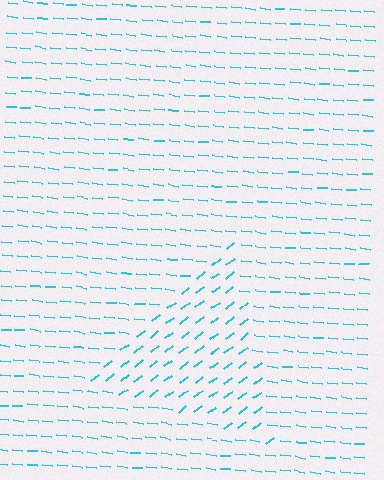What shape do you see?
I see a triangle.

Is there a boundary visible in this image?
Yes, there is a texture boundary formed by a change in line orientation.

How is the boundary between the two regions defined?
The boundary is defined purely by a change in line orientation (approximately 45 degrees difference). All lines are the same color and thickness.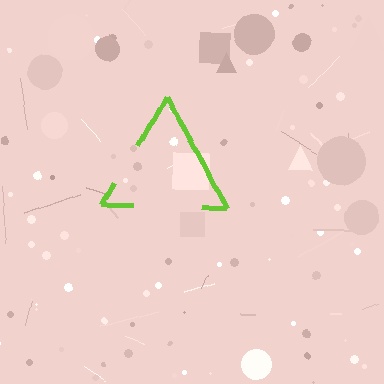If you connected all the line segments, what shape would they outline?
They would outline a triangle.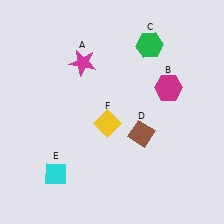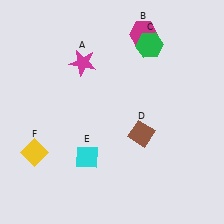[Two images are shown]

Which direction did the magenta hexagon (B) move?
The magenta hexagon (B) moved up.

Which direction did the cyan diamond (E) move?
The cyan diamond (E) moved right.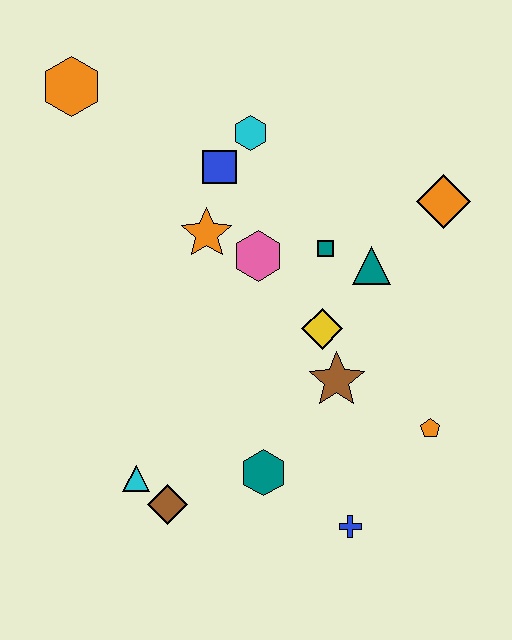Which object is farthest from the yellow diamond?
The orange hexagon is farthest from the yellow diamond.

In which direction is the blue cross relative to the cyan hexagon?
The blue cross is below the cyan hexagon.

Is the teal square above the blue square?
No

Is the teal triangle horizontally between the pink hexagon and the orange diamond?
Yes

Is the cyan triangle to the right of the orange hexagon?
Yes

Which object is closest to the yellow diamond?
The brown star is closest to the yellow diamond.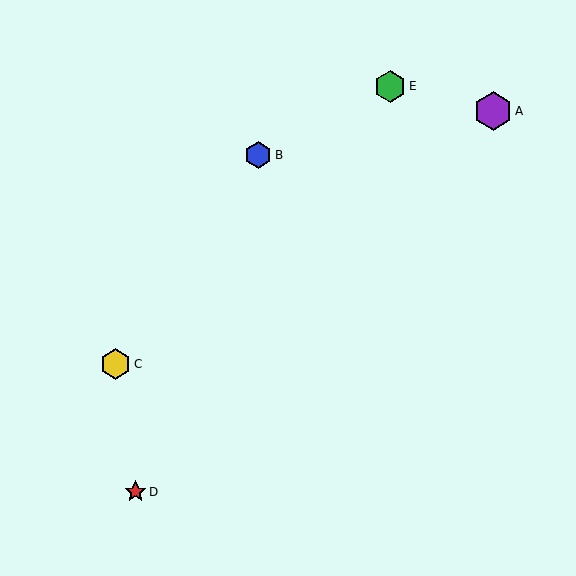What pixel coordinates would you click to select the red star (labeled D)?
Click at (135, 492) to select the red star D.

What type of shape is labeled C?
Shape C is a yellow hexagon.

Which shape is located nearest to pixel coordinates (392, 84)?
The green hexagon (labeled E) at (390, 86) is nearest to that location.